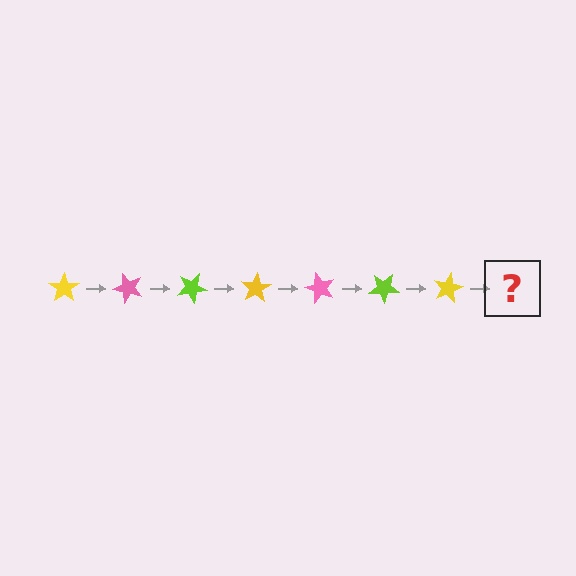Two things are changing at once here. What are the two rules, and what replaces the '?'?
The two rules are that it rotates 50 degrees each step and the color cycles through yellow, pink, and lime. The '?' should be a pink star, rotated 350 degrees from the start.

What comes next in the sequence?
The next element should be a pink star, rotated 350 degrees from the start.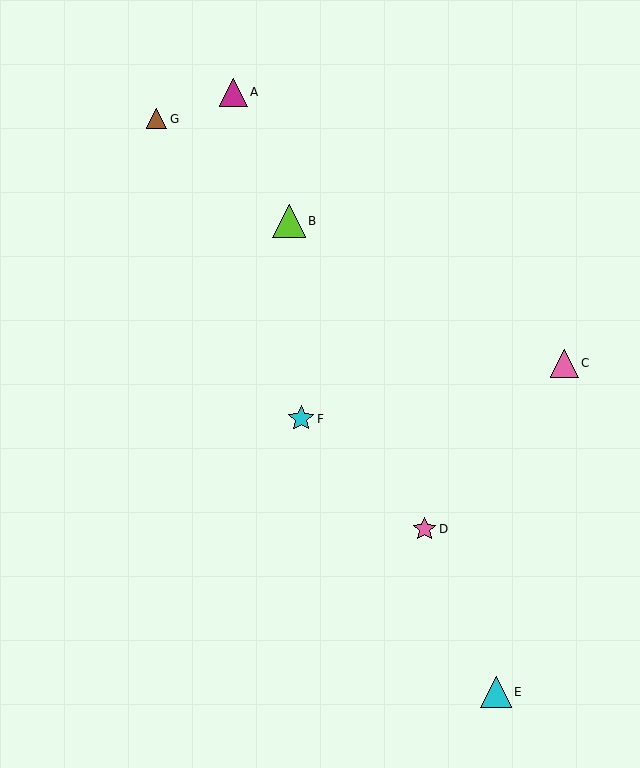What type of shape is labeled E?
Shape E is a cyan triangle.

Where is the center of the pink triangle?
The center of the pink triangle is at (564, 363).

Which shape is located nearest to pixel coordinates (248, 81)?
The magenta triangle (labeled A) at (233, 92) is nearest to that location.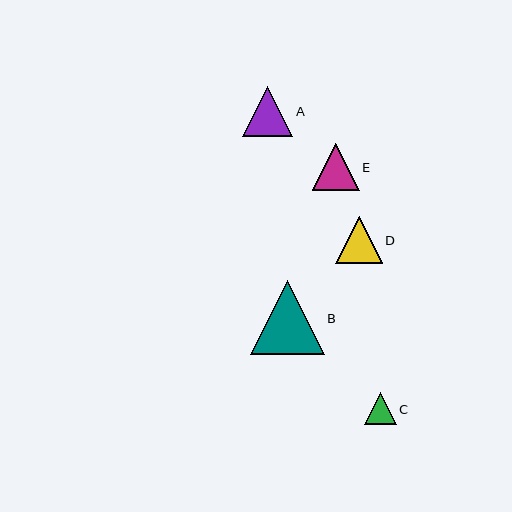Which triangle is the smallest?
Triangle C is the smallest with a size of approximately 32 pixels.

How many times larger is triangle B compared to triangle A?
Triangle B is approximately 1.5 times the size of triangle A.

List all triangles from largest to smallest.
From largest to smallest: B, A, E, D, C.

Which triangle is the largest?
Triangle B is the largest with a size of approximately 74 pixels.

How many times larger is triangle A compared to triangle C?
Triangle A is approximately 1.6 times the size of triangle C.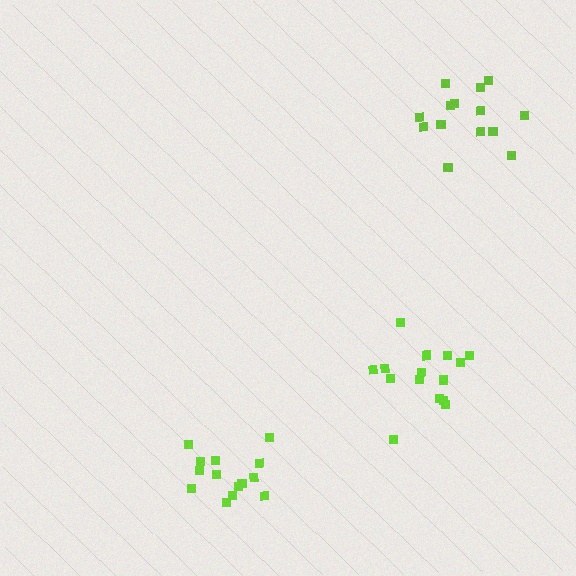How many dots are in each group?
Group 1: 14 dots, Group 2: 15 dots, Group 3: 15 dots (44 total).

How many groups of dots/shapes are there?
There are 3 groups.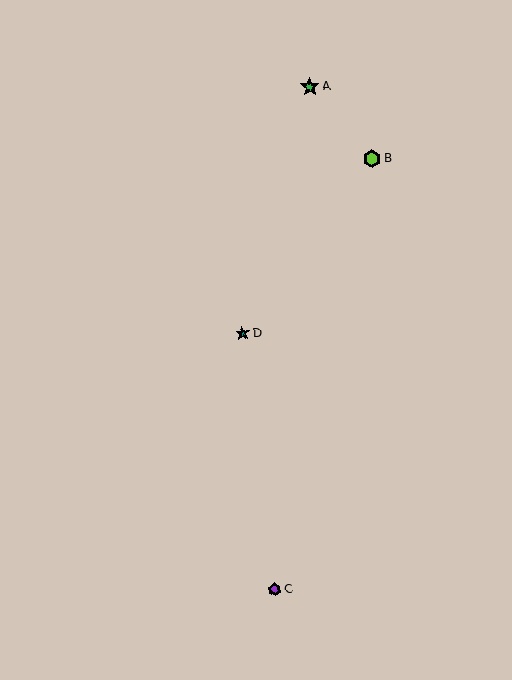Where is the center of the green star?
The center of the green star is at (310, 87).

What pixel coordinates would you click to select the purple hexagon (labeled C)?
Click at (275, 590) to select the purple hexagon C.